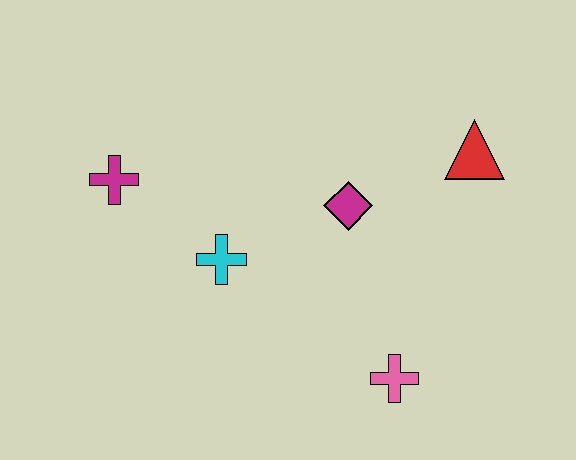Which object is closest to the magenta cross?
The cyan cross is closest to the magenta cross.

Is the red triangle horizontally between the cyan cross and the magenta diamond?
No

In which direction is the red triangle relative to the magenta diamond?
The red triangle is to the right of the magenta diamond.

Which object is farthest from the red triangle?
The magenta cross is farthest from the red triangle.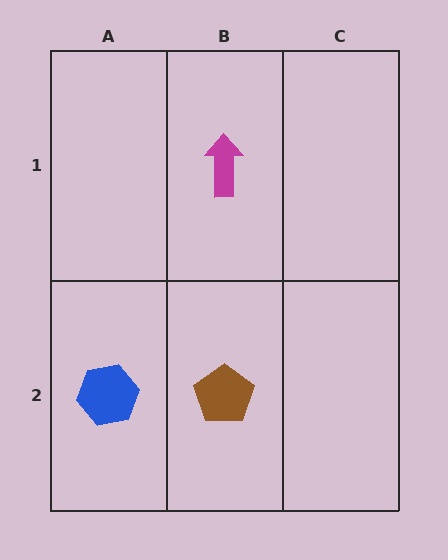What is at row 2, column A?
A blue hexagon.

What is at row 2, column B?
A brown pentagon.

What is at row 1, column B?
A magenta arrow.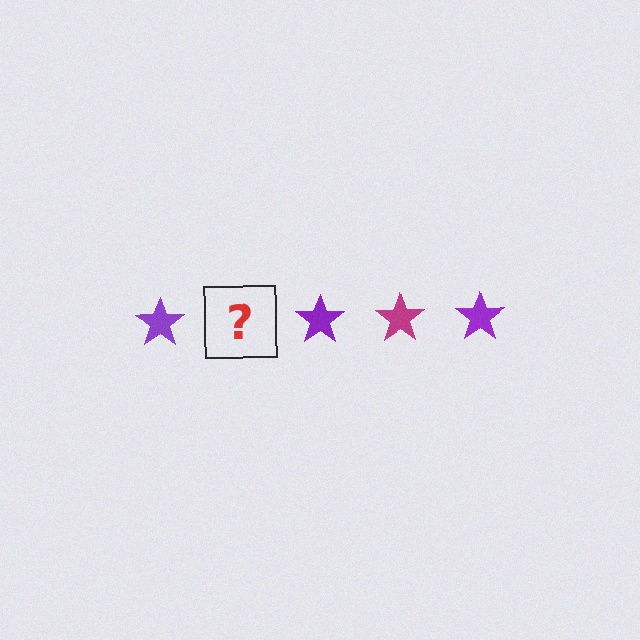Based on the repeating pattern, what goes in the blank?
The blank should be a magenta star.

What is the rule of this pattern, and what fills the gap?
The rule is that the pattern cycles through purple, magenta stars. The gap should be filled with a magenta star.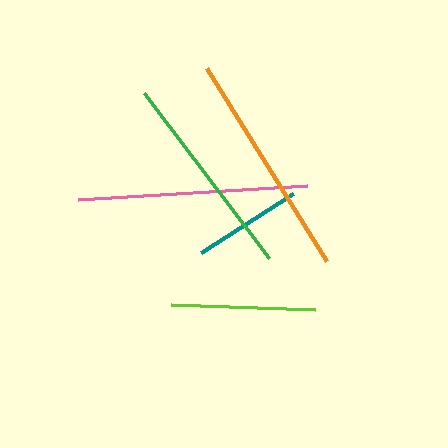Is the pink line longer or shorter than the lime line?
The pink line is longer than the lime line.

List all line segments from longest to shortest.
From longest to shortest: pink, orange, green, lime, teal.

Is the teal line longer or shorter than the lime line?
The lime line is longer than the teal line.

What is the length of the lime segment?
The lime segment is approximately 143 pixels long.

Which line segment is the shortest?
The teal line is the shortest at approximately 109 pixels.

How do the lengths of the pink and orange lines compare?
The pink and orange lines are approximately the same length.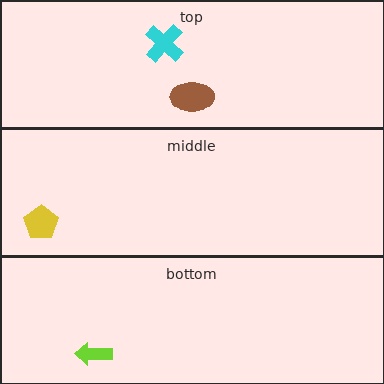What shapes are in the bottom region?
The lime arrow.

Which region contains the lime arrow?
The bottom region.